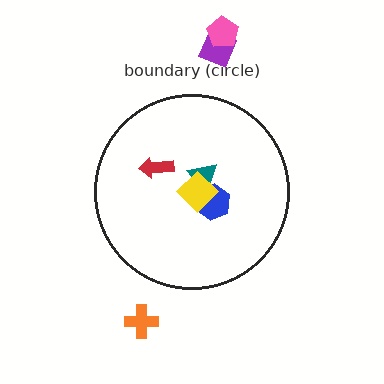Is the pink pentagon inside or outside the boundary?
Outside.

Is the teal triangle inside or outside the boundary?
Inside.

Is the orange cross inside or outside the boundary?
Outside.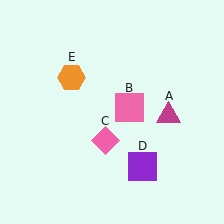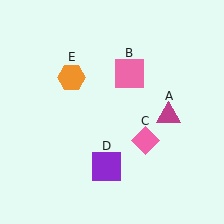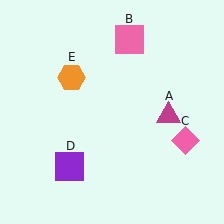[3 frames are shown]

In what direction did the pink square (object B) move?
The pink square (object B) moved up.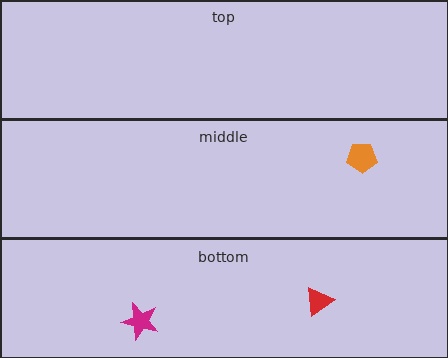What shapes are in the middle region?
The orange pentagon.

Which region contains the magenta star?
The bottom region.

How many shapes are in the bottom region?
2.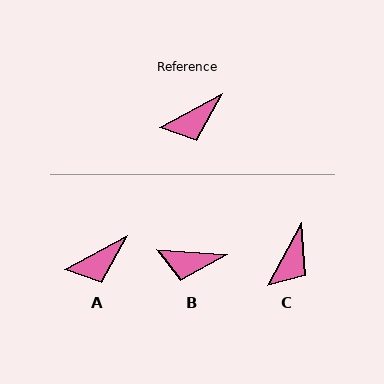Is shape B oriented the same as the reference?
No, it is off by about 33 degrees.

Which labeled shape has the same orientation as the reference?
A.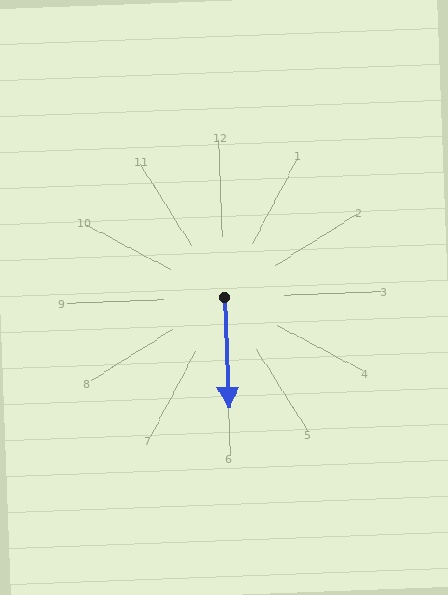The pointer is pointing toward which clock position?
Roughly 6 o'clock.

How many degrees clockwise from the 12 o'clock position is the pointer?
Approximately 180 degrees.